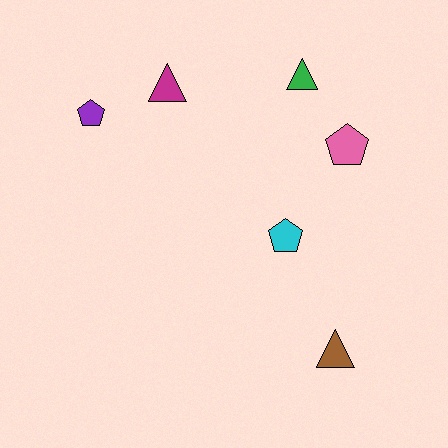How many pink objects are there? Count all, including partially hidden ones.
There is 1 pink object.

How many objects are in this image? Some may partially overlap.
There are 6 objects.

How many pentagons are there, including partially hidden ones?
There are 3 pentagons.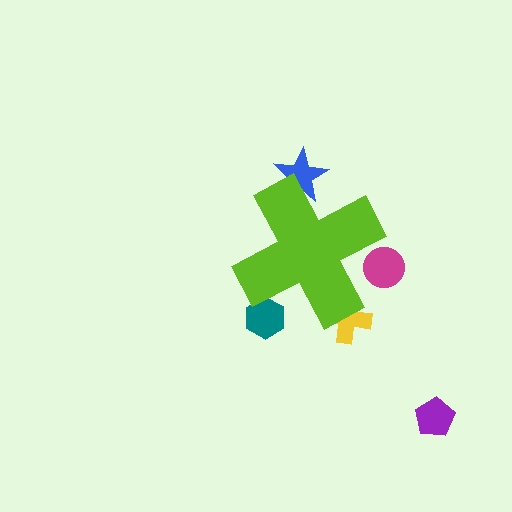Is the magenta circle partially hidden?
Yes, the magenta circle is partially hidden behind the lime cross.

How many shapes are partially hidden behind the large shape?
4 shapes are partially hidden.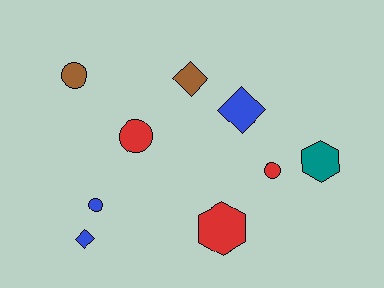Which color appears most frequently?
Red, with 3 objects.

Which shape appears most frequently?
Circle, with 4 objects.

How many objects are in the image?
There are 9 objects.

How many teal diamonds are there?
There are no teal diamonds.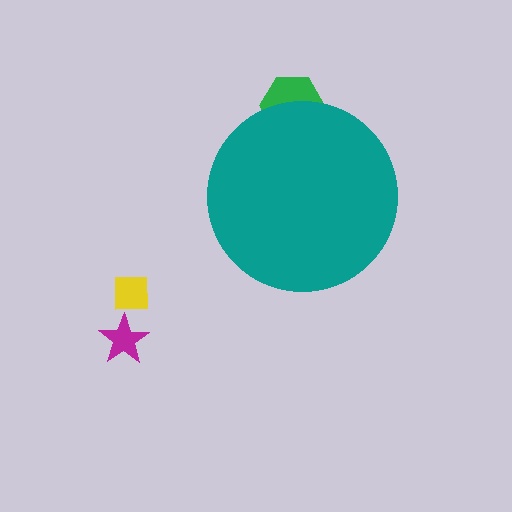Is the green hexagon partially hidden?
Yes, the green hexagon is partially hidden behind the teal circle.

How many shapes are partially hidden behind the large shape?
1 shape is partially hidden.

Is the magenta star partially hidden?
No, the magenta star is fully visible.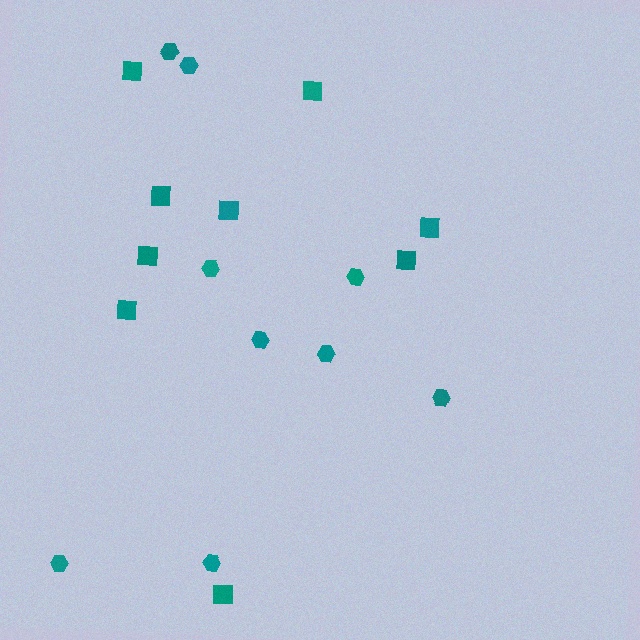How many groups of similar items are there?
There are 2 groups: one group of squares (9) and one group of hexagons (9).